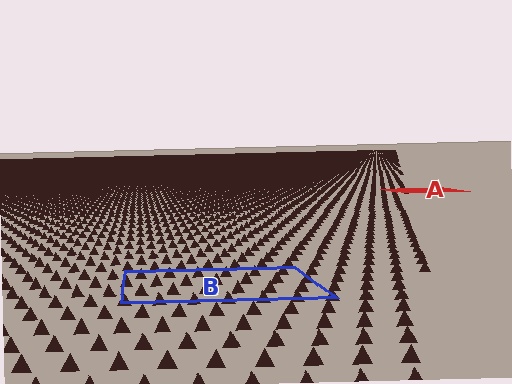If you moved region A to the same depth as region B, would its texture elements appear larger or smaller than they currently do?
They would appear larger. At a closer depth, the same texture elements are projected at a bigger on-screen size.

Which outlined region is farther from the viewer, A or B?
Region A is farther from the viewer — the texture elements inside it appear smaller and more densely packed.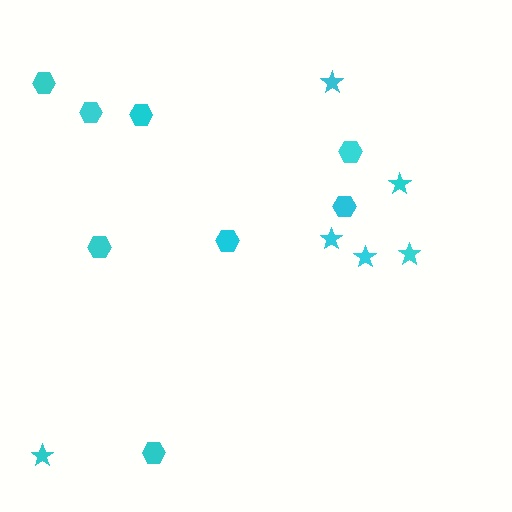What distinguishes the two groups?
There are 2 groups: one group of stars (6) and one group of hexagons (8).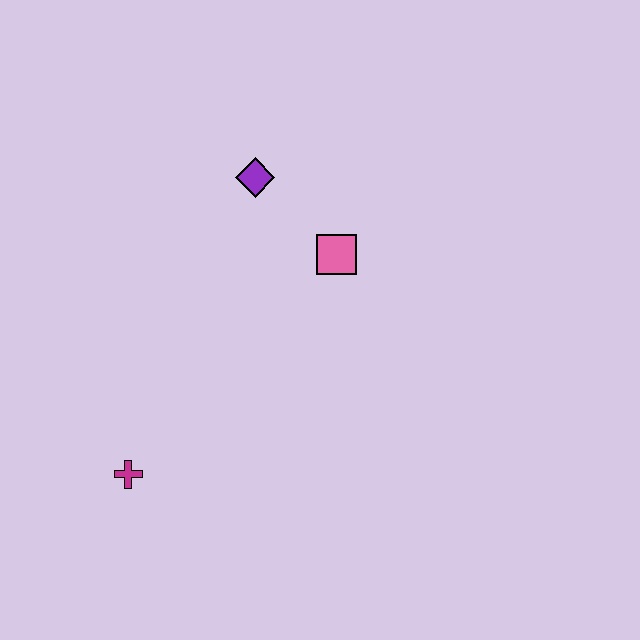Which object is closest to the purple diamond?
The pink square is closest to the purple diamond.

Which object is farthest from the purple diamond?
The magenta cross is farthest from the purple diamond.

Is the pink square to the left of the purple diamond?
No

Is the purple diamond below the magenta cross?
No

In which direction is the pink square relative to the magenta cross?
The pink square is above the magenta cross.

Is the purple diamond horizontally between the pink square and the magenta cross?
Yes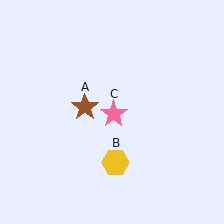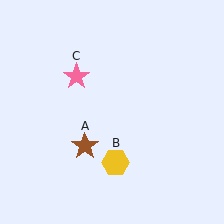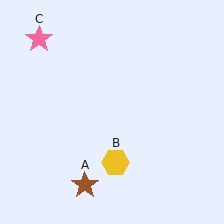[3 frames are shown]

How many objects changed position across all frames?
2 objects changed position: brown star (object A), pink star (object C).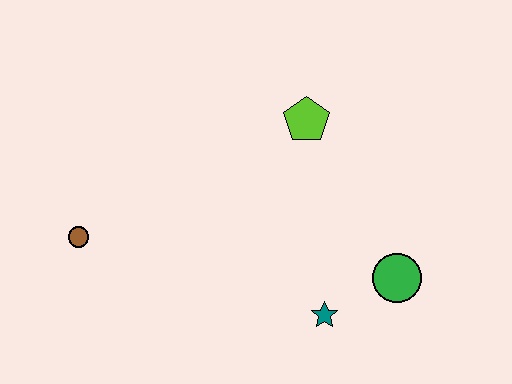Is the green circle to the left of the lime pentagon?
No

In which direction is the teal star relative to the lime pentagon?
The teal star is below the lime pentagon.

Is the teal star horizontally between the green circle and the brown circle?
Yes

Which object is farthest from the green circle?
The brown circle is farthest from the green circle.